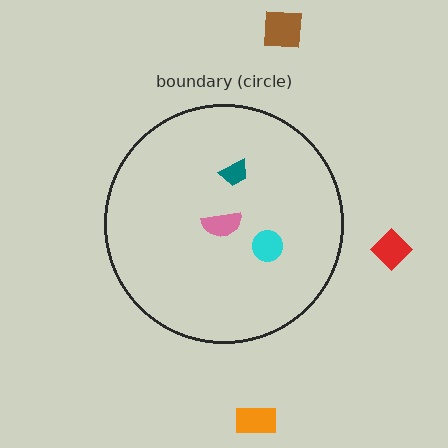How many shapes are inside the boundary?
3 inside, 3 outside.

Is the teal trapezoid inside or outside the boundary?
Inside.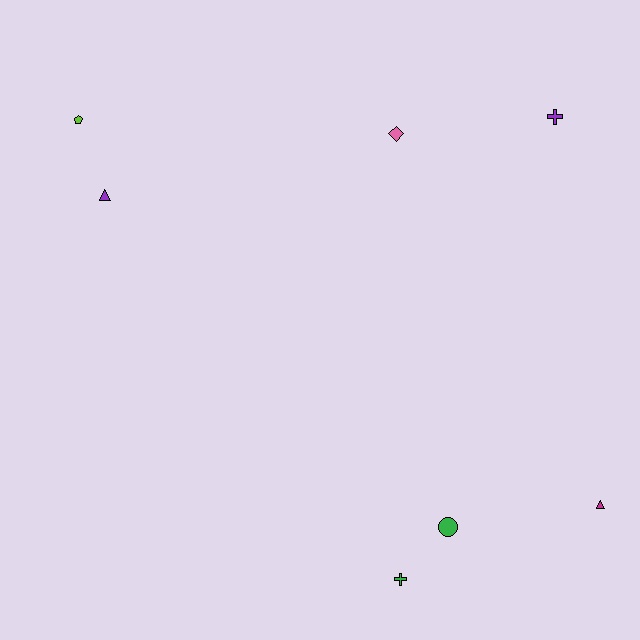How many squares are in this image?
There are no squares.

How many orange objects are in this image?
There are no orange objects.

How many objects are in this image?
There are 7 objects.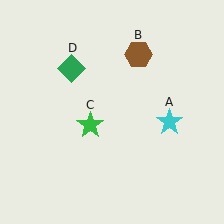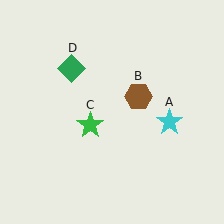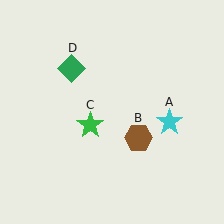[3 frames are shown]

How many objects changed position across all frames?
1 object changed position: brown hexagon (object B).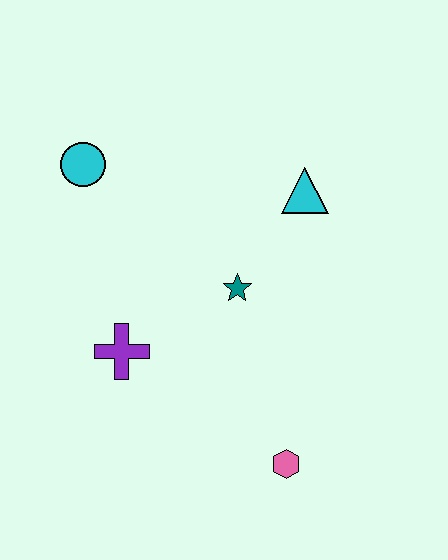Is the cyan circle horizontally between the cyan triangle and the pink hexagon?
No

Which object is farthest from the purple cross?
The cyan triangle is farthest from the purple cross.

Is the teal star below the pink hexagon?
No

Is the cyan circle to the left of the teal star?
Yes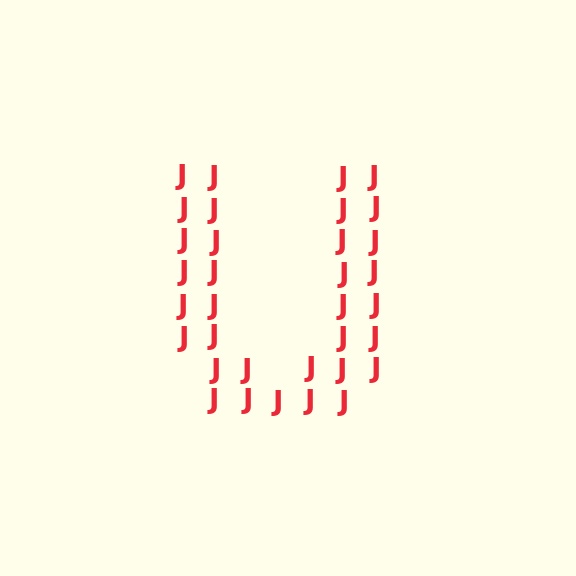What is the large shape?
The large shape is the letter U.